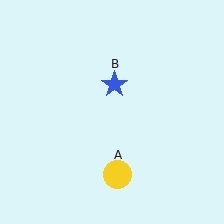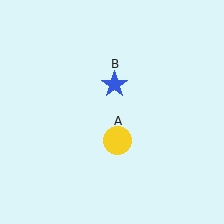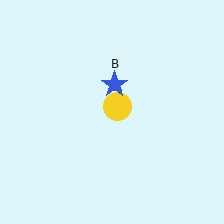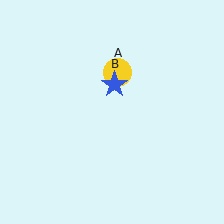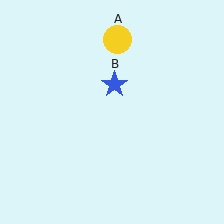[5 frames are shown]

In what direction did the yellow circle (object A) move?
The yellow circle (object A) moved up.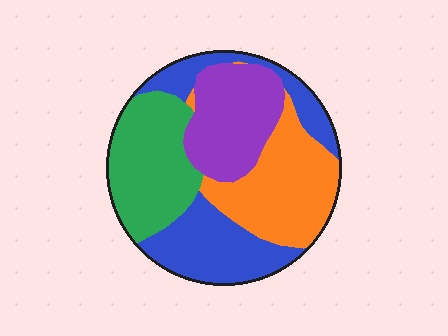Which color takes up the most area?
Blue, at roughly 30%.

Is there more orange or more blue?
Blue.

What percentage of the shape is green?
Green takes up less than a quarter of the shape.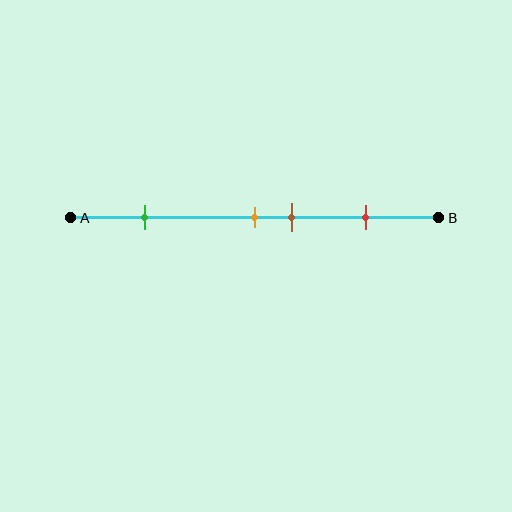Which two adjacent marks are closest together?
The orange and brown marks are the closest adjacent pair.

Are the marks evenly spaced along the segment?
No, the marks are not evenly spaced.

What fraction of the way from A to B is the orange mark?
The orange mark is approximately 50% (0.5) of the way from A to B.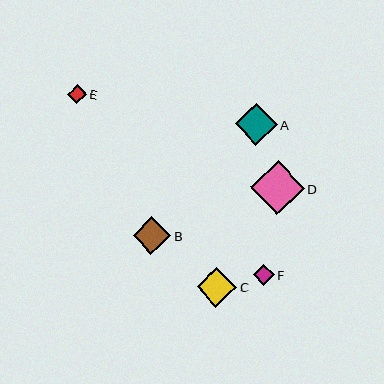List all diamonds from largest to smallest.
From largest to smallest: D, A, C, B, F, E.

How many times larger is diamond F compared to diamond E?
Diamond F is approximately 1.1 times the size of diamond E.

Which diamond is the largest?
Diamond D is the largest with a size of approximately 53 pixels.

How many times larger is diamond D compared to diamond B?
Diamond D is approximately 1.4 times the size of diamond B.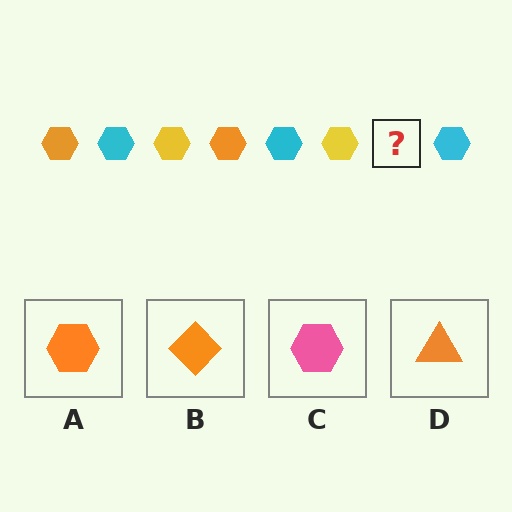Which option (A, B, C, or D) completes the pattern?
A.